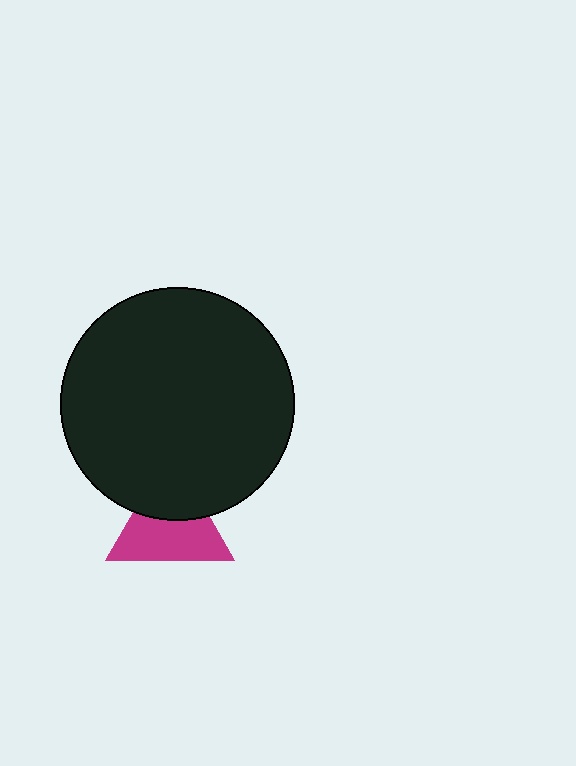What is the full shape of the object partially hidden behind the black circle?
The partially hidden object is a magenta triangle.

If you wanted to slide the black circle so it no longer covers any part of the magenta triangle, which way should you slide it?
Slide it up — that is the most direct way to separate the two shapes.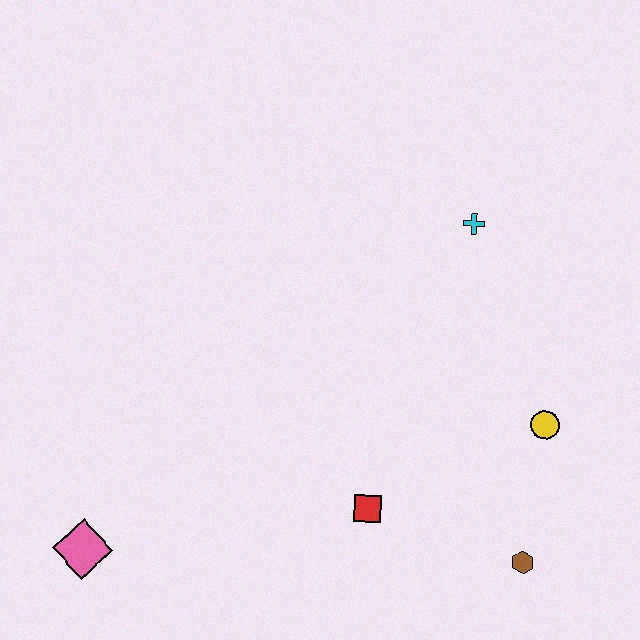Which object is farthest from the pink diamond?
The cyan cross is farthest from the pink diamond.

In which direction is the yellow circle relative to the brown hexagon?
The yellow circle is above the brown hexagon.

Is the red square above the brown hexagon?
Yes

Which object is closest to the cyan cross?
The yellow circle is closest to the cyan cross.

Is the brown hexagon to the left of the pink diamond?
No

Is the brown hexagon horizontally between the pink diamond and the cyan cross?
No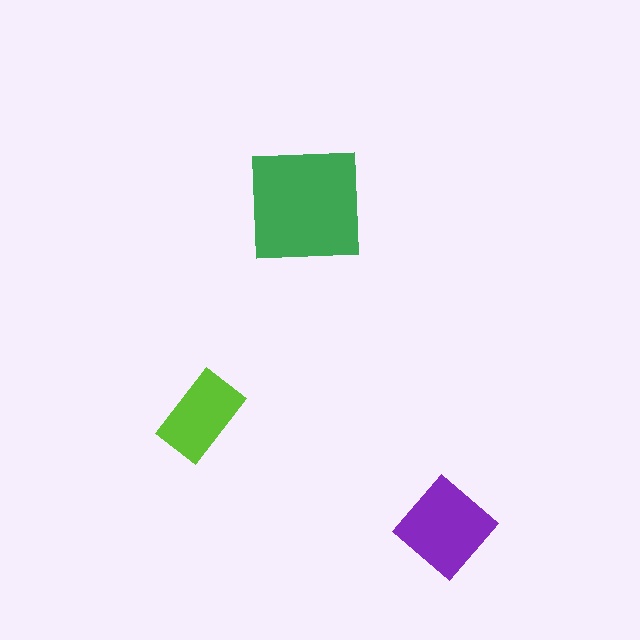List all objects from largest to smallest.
The green square, the purple diamond, the lime rectangle.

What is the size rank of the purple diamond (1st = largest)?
2nd.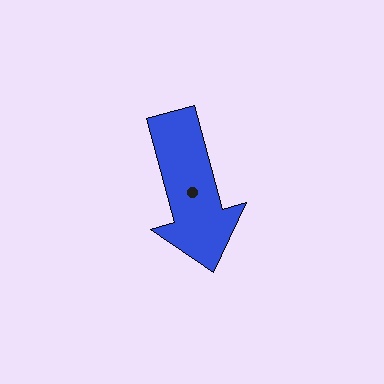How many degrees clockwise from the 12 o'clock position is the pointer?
Approximately 165 degrees.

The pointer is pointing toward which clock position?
Roughly 5 o'clock.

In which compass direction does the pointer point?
South.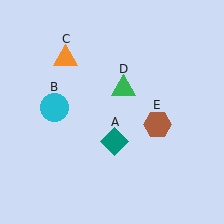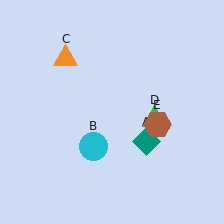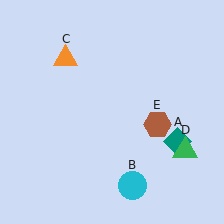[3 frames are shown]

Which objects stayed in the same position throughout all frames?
Orange triangle (object C) and brown hexagon (object E) remained stationary.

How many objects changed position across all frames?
3 objects changed position: teal diamond (object A), cyan circle (object B), green triangle (object D).